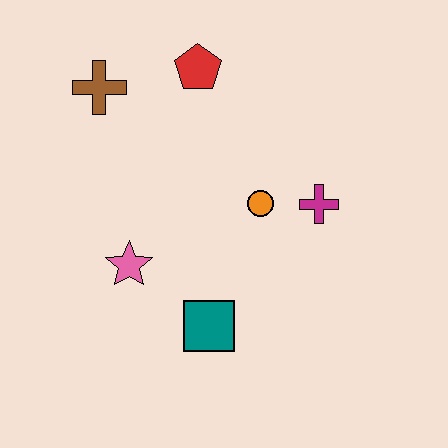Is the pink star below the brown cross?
Yes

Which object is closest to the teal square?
The pink star is closest to the teal square.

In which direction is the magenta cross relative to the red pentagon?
The magenta cross is below the red pentagon.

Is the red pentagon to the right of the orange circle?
No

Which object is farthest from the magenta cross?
The brown cross is farthest from the magenta cross.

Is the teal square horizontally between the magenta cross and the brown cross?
Yes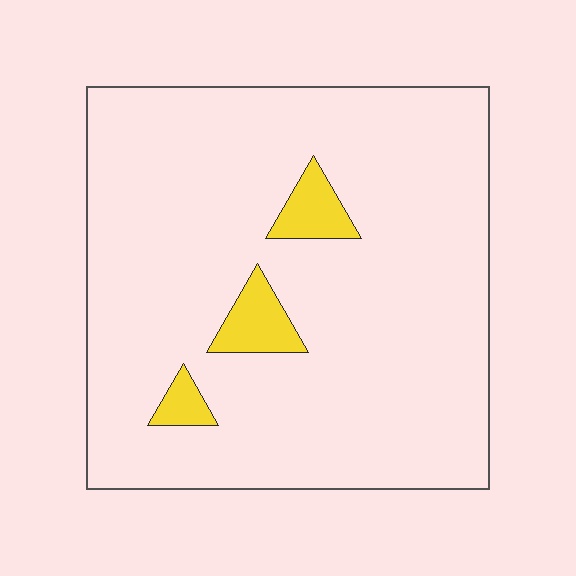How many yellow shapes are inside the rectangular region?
3.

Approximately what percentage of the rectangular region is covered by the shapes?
Approximately 5%.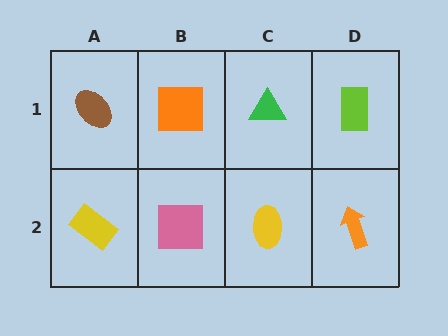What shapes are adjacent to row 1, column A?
A yellow rectangle (row 2, column A), an orange square (row 1, column B).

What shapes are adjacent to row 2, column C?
A green triangle (row 1, column C), a pink square (row 2, column B), an orange arrow (row 2, column D).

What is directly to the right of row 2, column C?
An orange arrow.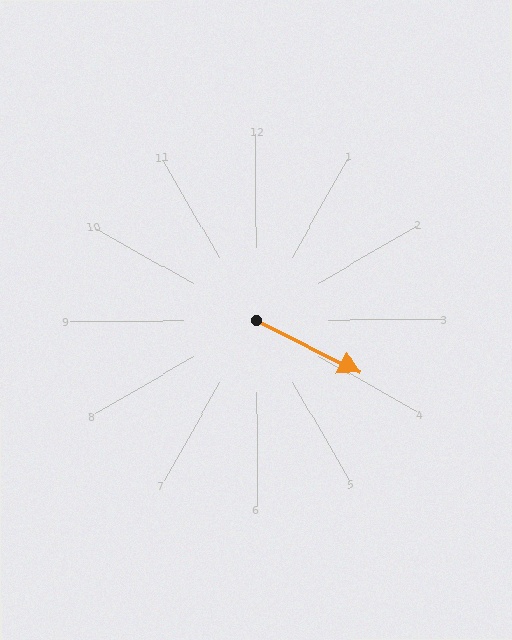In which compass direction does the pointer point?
Southeast.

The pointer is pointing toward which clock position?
Roughly 4 o'clock.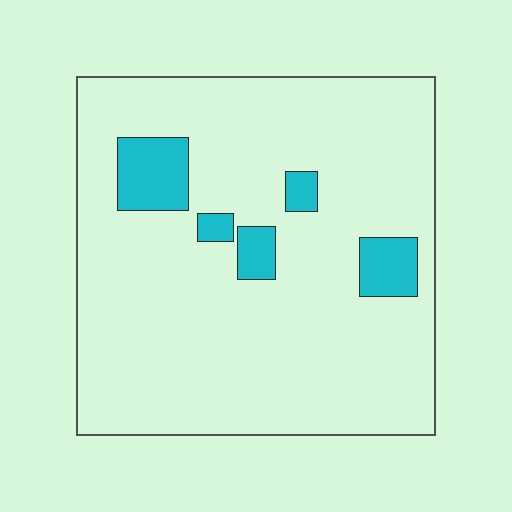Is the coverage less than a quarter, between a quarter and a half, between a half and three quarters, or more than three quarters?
Less than a quarter.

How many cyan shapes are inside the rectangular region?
5.